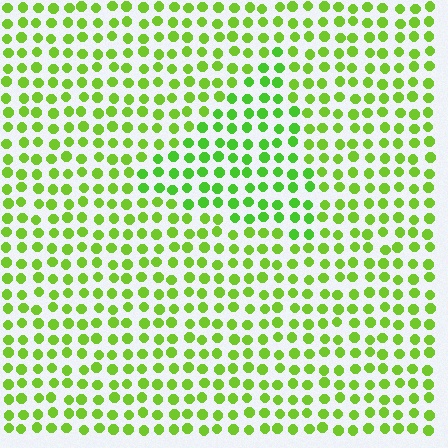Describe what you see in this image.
The image is filled with small lime elements in a uniform arrangement. A triangle-shaped region is visible where the elements are tinted to a slightly different hue, forming a subtle color boundary.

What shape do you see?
I see a triangle.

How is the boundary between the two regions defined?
The boundary is defined purely by a slight shift in hue (about 18 degrees). Spacing, size, and orientation are identical on both sides.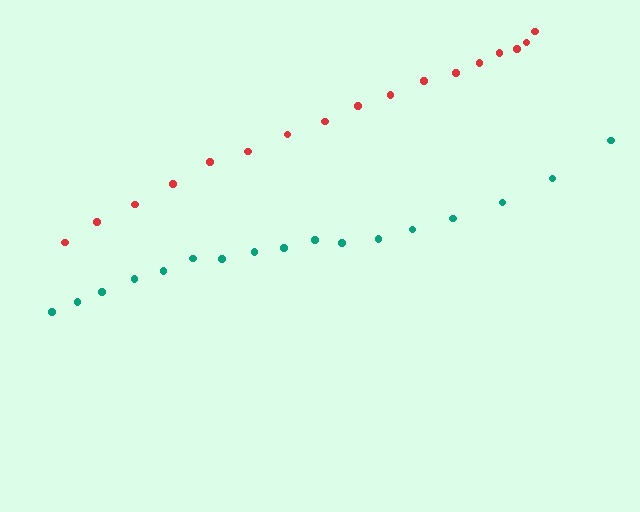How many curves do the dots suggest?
There are 2 distinct paths.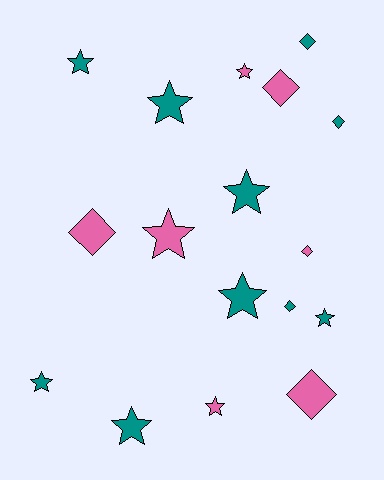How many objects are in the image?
There are 17 objects.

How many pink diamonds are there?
There are 4 pink diamonds.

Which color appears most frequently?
Teal, with 10 objects.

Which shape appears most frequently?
Star, with 10 objects.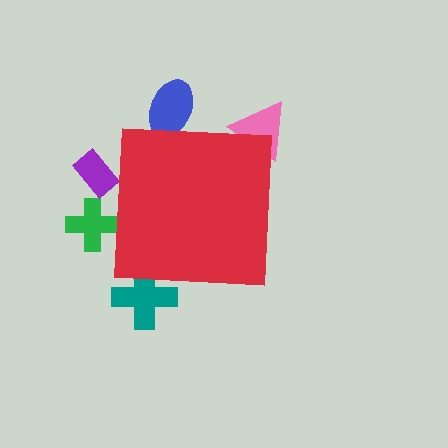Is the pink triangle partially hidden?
Yes, the pink triangle is partially hidden behind the red square.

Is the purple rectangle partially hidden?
Yes, the purple rectangle is partially hidden behind the red square.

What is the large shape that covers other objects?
A red square.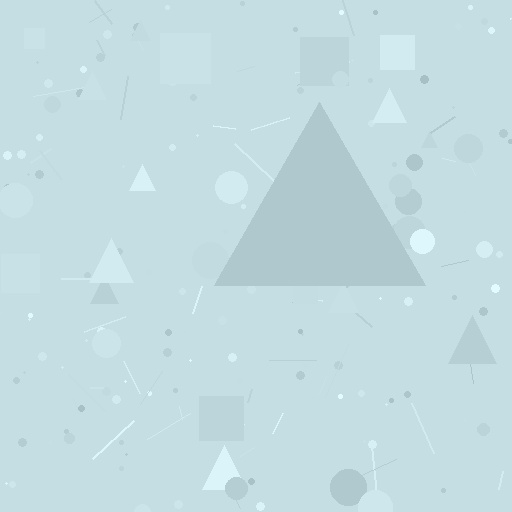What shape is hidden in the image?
A triangle is hidden in the image.